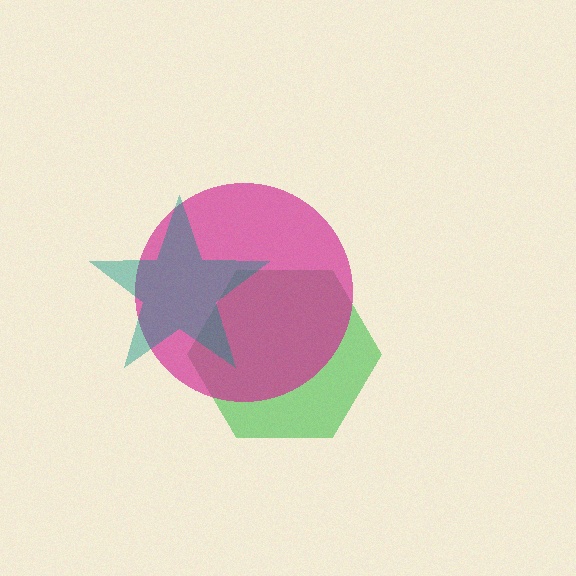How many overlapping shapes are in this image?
There are 3 overlapping shapes in the image.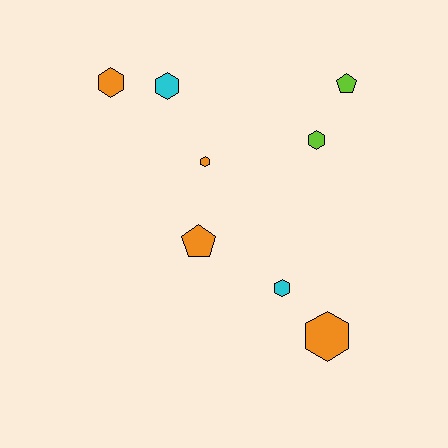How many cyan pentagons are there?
There are no cyan pentagons.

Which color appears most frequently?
Orange, with 4 objects.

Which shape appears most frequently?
Hexagon, with 6 objects.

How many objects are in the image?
There are 8 objects.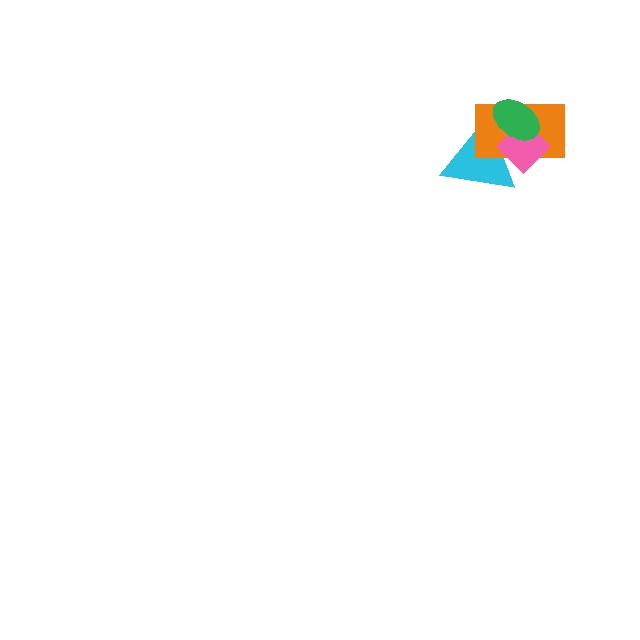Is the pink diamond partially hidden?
Yes, it is partially covered by another shape.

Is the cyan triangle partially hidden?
Yes, it is partially covered by another shape.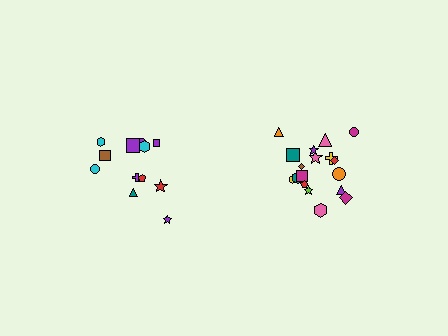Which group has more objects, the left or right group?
The right group.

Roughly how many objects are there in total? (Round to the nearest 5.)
Roughly 30 objects in total.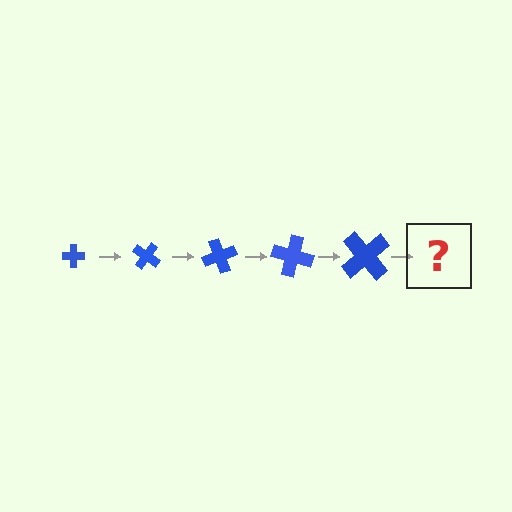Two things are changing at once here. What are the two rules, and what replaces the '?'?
The two rules are that the cross grows larger each step and it rotates 35 degrees each step. The '?' should be a cross, larger than the previous one and rotated 175 degrees from the start.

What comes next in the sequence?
The next element should be a cross, larger than the previous one and rotated 175 degrees from the start.